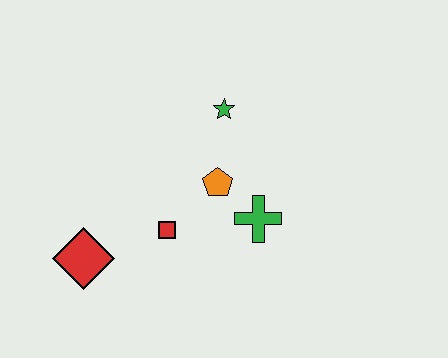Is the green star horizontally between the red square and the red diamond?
No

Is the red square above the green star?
No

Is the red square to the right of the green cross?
No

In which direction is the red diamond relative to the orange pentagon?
The red diamond is to the left of the orange pentagon.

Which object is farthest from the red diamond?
The green star is farthest from the red diamond.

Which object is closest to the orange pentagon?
The green cross is closest to the orange pentagon.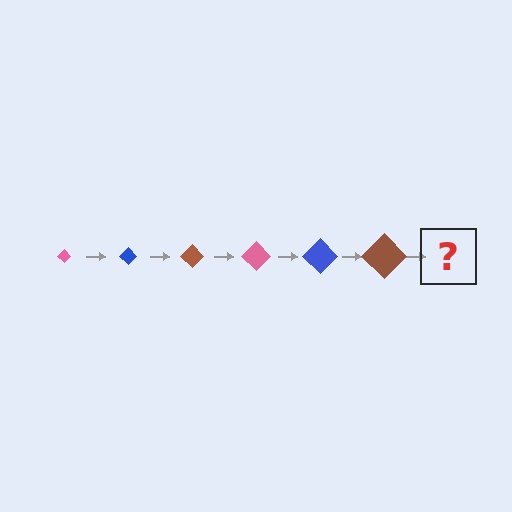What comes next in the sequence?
The next element should be a pink diamond, larger than the previous one.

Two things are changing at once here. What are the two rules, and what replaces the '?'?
The two rules are that the diamond grows larger each step and the color cycles through pink, blue, and brown. The '?' should be a pink diamond, larger than the previous one.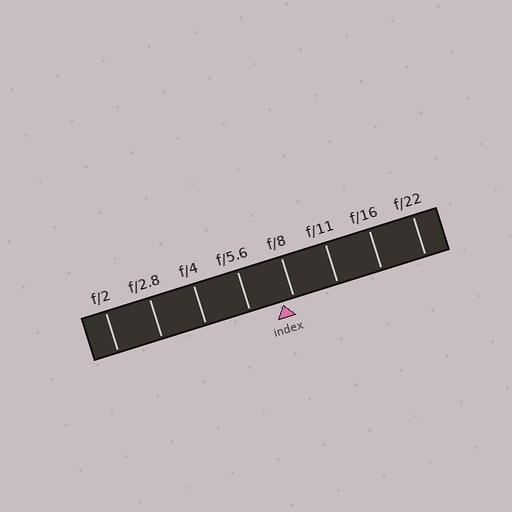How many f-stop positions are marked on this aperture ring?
There are 8 f-stop positions marked.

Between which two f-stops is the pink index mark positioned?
The index mark is between f/5.6 and f/8.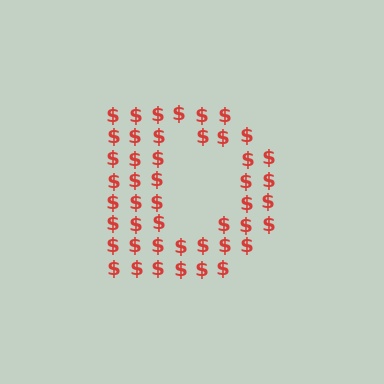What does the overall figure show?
The overall figure shows the letter D.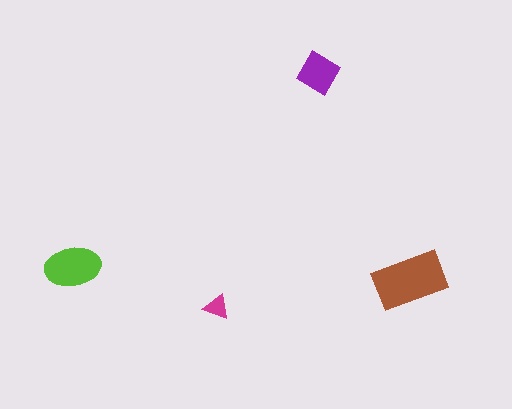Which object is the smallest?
The magenta triangle.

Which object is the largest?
The brown rectangle.